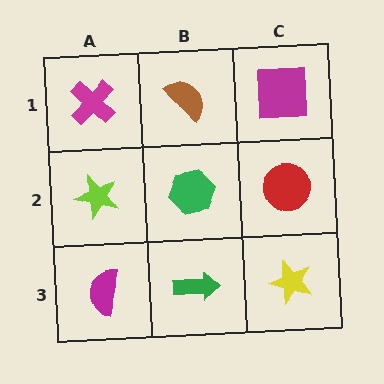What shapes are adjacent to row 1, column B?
A green hexagon (row 2, column B), a magenta cross (row 1, column A), a magenta square (row 1, column C).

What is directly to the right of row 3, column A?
A green arrow.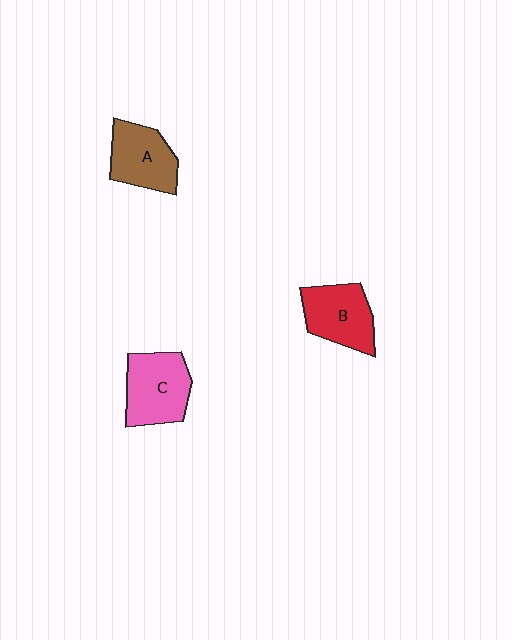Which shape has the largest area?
Shape C (pink).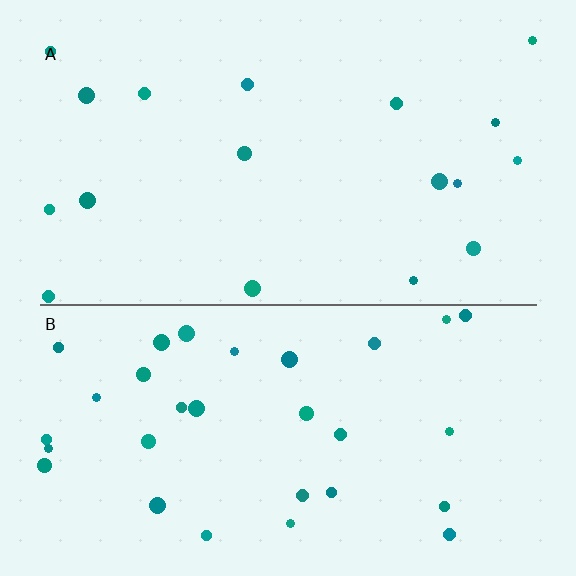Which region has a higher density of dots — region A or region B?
B (the bottom).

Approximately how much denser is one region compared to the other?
Approximately 1.8× — region B over region A.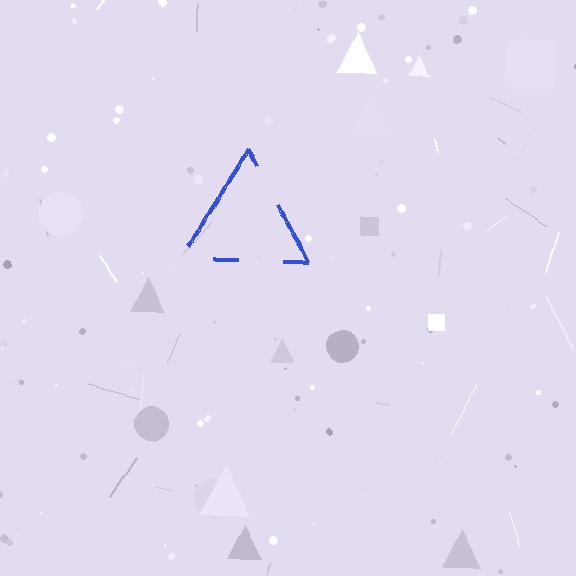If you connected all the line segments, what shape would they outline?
They would outline a triangle.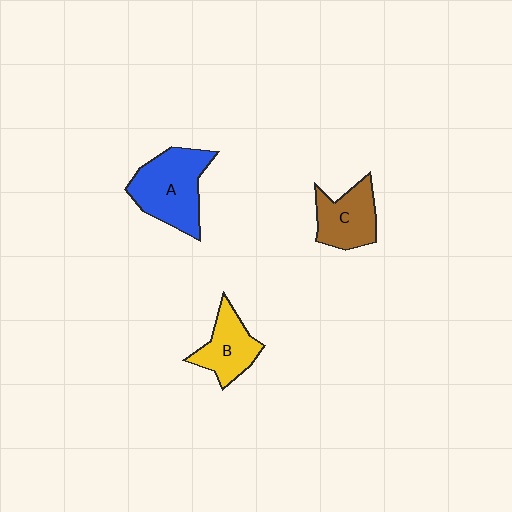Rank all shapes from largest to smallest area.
From largest to smallest: A (blue), C (brown), B (yellow).